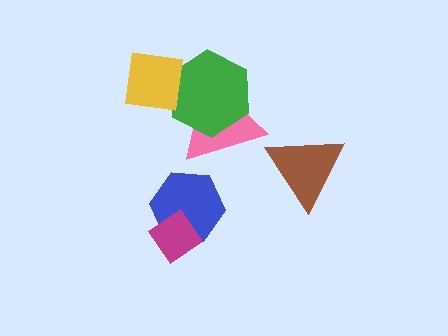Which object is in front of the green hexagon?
The yellow square is in front of the green hexagon.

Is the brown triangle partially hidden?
No, no other shape covers it.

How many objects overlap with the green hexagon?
2 objects overlap with the green hexagon.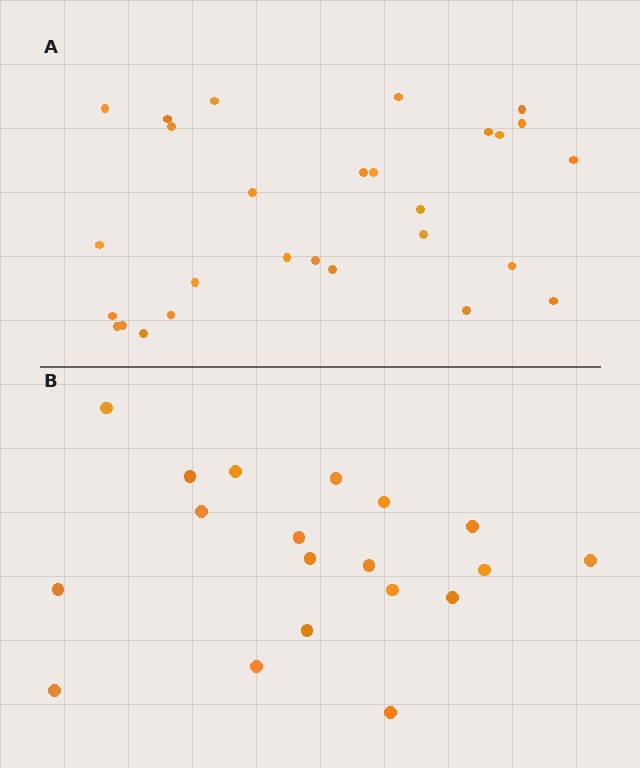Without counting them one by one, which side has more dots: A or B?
Region A (the top region) has more dots.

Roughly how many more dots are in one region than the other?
Region A has roughly 8 or so more dots than region B.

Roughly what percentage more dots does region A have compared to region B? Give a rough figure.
About 45% more.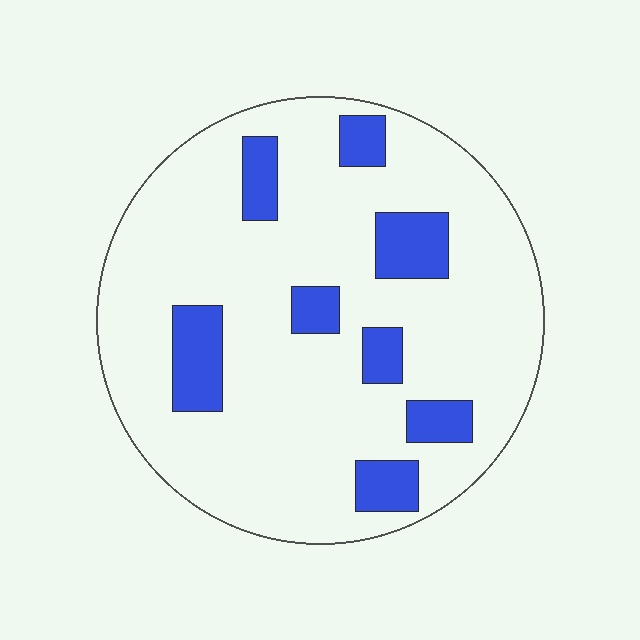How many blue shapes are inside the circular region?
8.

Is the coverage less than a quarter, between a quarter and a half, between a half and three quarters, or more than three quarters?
Less than a quarter.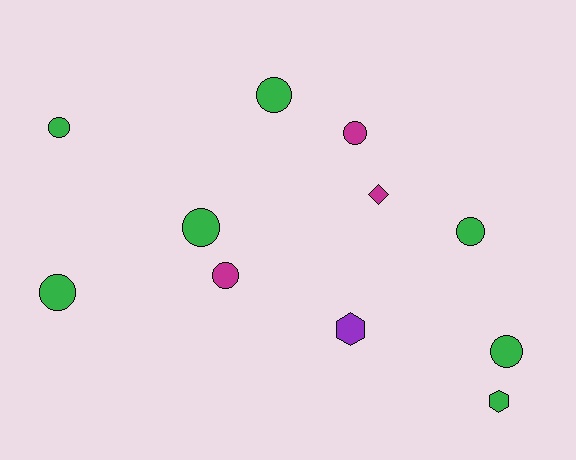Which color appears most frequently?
Green, with 7 objects.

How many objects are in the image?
There are 11 objects.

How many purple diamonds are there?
There are no purple diamonds.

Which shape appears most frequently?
Circle, with 8 objects.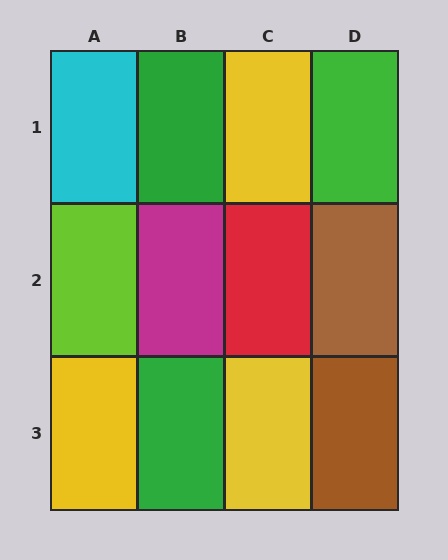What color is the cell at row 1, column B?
Green.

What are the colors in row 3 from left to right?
Yellow, green, yellow, brown.